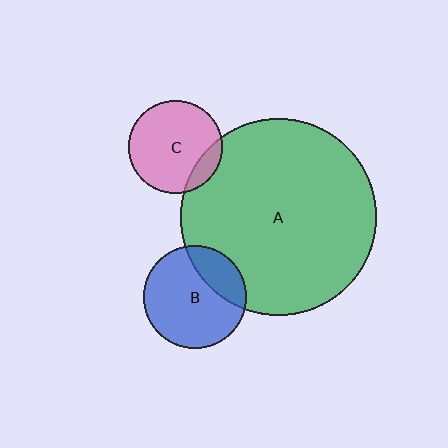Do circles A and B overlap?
Yes.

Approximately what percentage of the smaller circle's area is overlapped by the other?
Approximately 25%.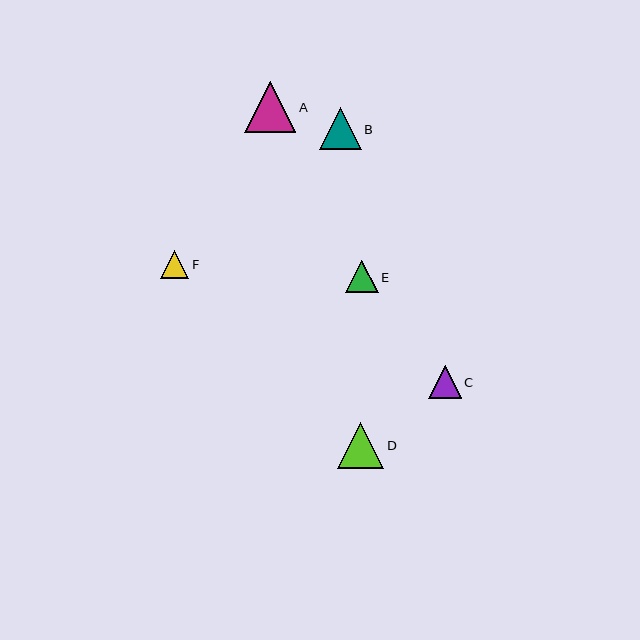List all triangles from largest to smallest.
From largest to smallest: A, D, B, C, E, F.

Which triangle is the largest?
Triangle A is the largest with a size of approximately 51 pixels.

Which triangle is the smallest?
Triangle F is the smallest with a size of approximately 28 pixels.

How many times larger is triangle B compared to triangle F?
Triangle B is approximately 1.5 times the size of triangle F.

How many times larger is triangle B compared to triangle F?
Triangle B is approximately 1.5 times the size of triangle F.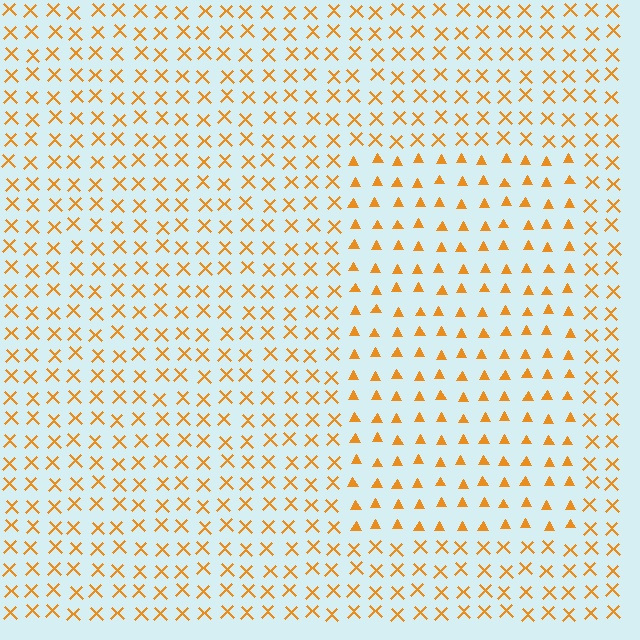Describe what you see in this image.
The image is filled with small orange elements arranged in a uniform grid. A rectangle-shaped region contains triangles, while the surrounding area contains X marks. The boundary is defined purely by the change in element shape.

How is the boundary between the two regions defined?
The boundary is defined by a change in element shape: triangles inside vs. X marks outside. All elements share the same color and spacing.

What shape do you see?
I see a rectangle.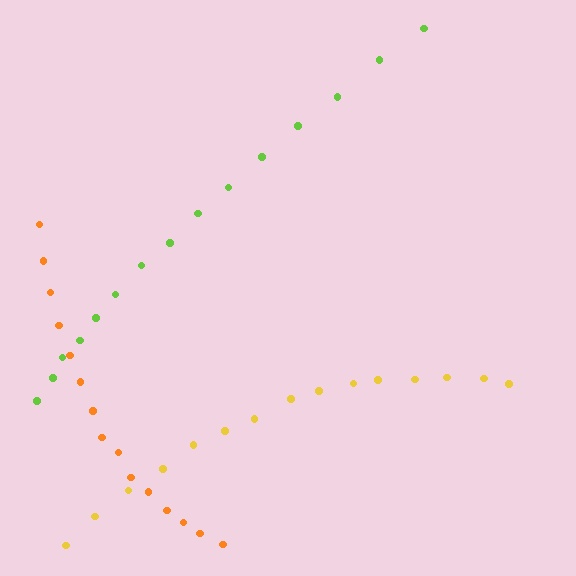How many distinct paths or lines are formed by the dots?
There are 3 distinct paths.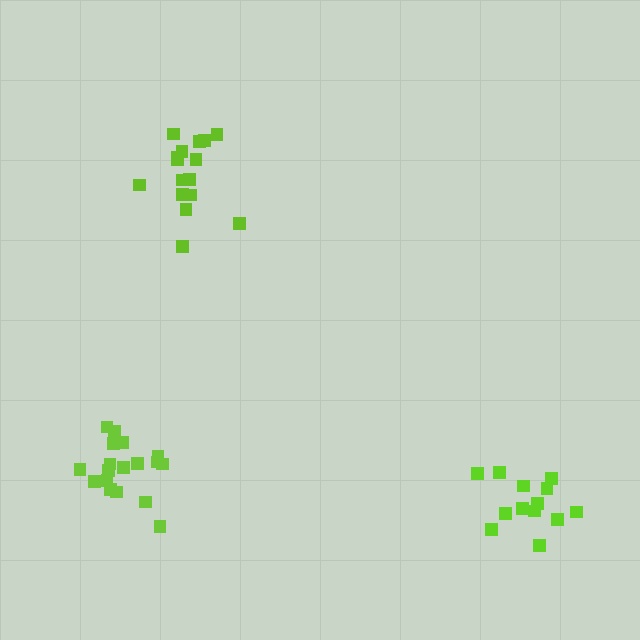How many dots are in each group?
Group 1: 16 dots, Group 2: 18 dots, Group 3: 13 dots (47 total).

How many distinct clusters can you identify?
There are 3 distinct clusters.